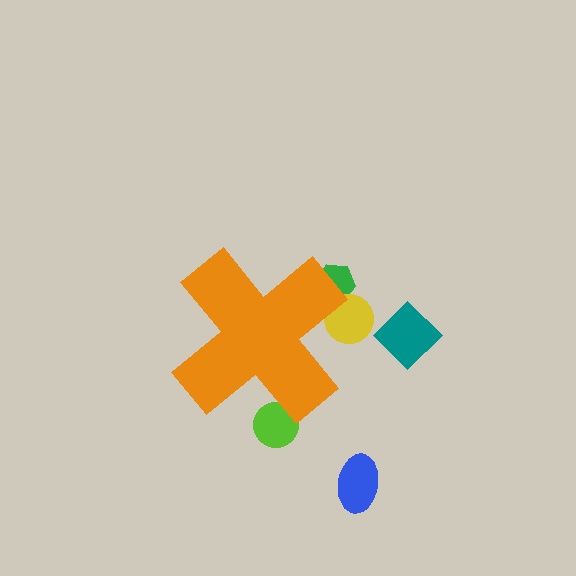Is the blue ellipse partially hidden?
No, the blue ellipse is fully visible.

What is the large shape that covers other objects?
An orange cross.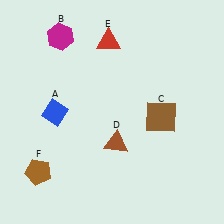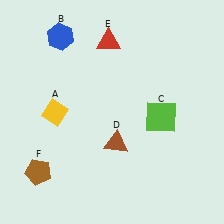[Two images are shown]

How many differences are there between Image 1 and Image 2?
There are 3 differences between the two images.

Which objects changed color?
A changed from blue to yellow. B changed from magenta to blue. C changed from brown to lime.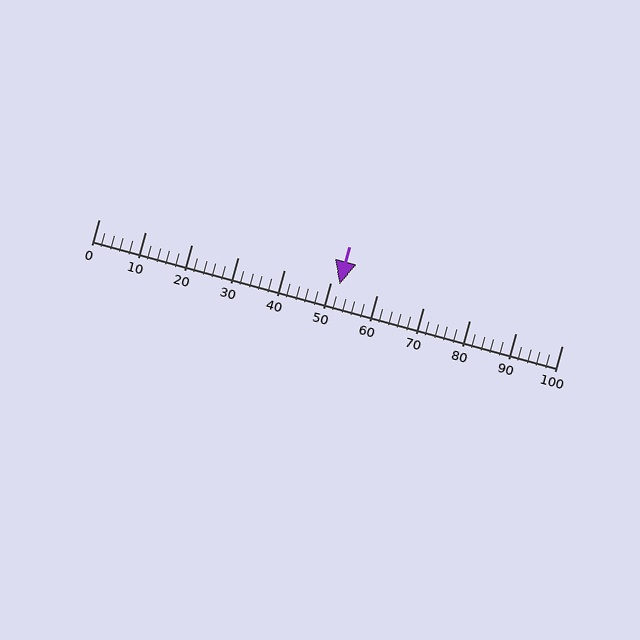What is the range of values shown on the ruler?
The ruler shows values from 0 to 100.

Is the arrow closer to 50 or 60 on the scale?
The arrow is closer to 50.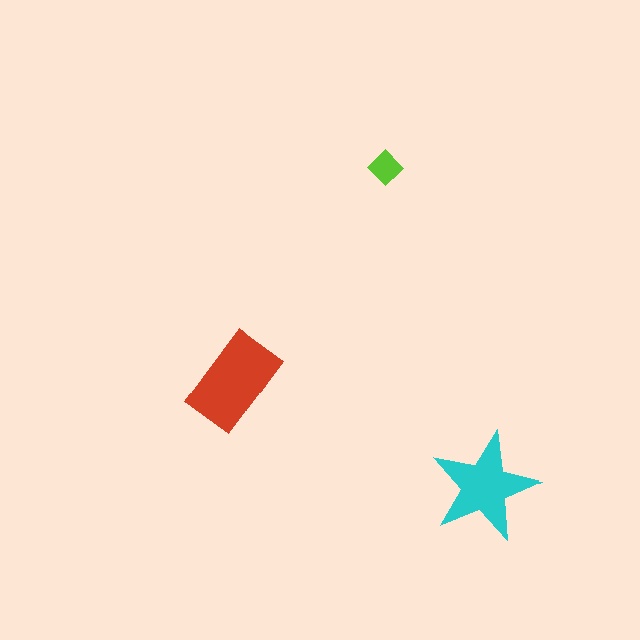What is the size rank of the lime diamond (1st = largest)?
3rd.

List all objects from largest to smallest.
The red rectangle, the cyan star, the lime diamond.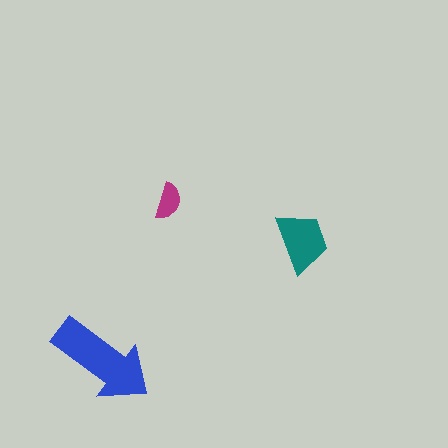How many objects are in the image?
There are 3 objects in the image.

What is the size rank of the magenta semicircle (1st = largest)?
3rd.